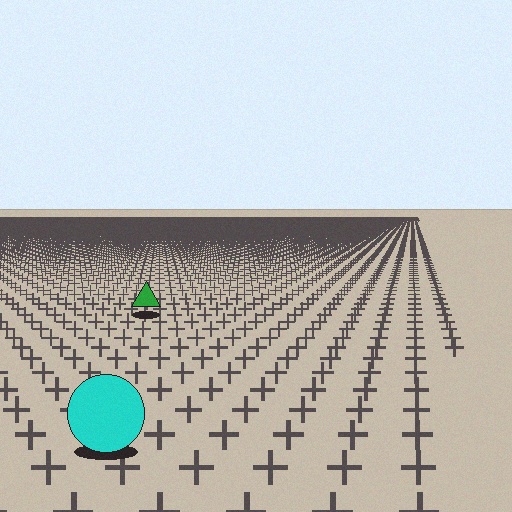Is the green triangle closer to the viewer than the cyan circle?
No. The cyan circle is closer — you can tell from the texture gradient: the ground texture is coarser near it.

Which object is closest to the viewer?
The cyan circle is closest. The texture marks near it are larger and more spread out.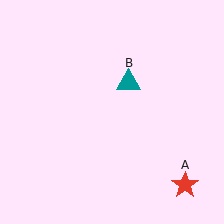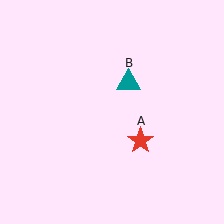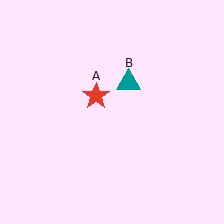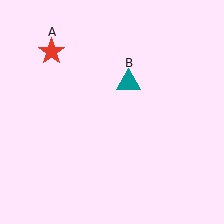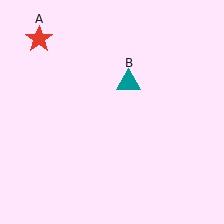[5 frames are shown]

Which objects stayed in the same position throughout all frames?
Teal triangle (object B) remained stationary.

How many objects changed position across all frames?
1 object changed position: red star (object A).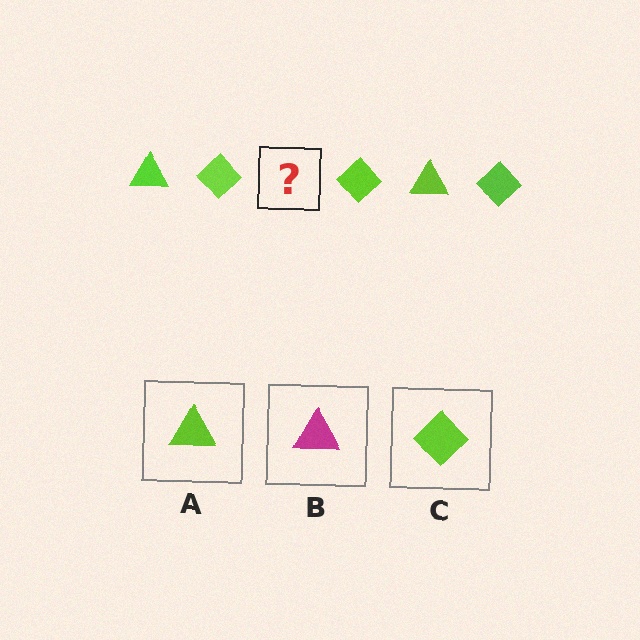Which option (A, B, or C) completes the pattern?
A.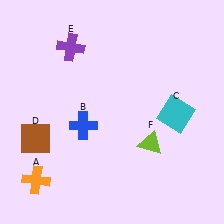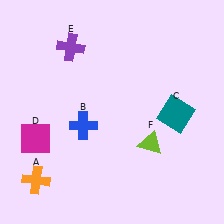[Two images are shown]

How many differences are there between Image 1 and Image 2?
There are 2 differences between the two images.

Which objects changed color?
C changed from cyan to teal. D changed from brown to magenta.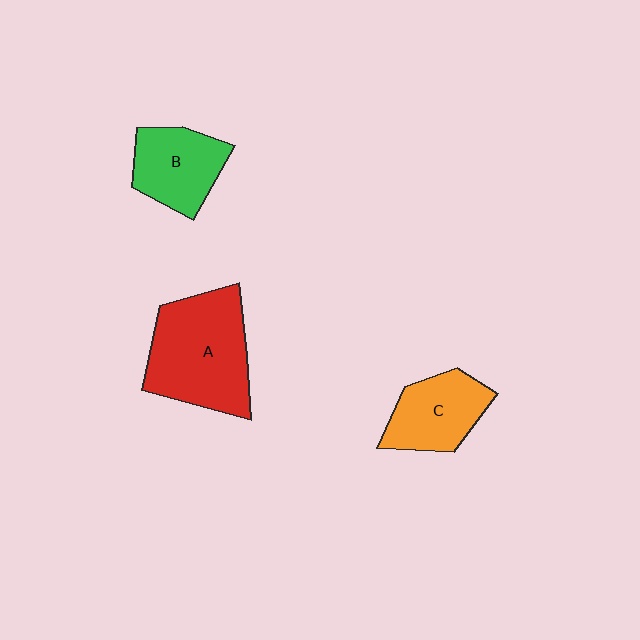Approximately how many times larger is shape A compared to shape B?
Approximately 1.6 times.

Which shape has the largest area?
Shape A (red).